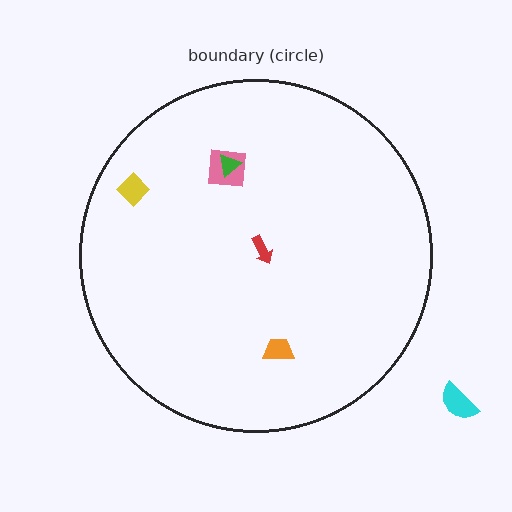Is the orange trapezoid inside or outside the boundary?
Inside.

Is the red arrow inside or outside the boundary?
Inside.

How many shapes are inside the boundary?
5 inside, 1 outside.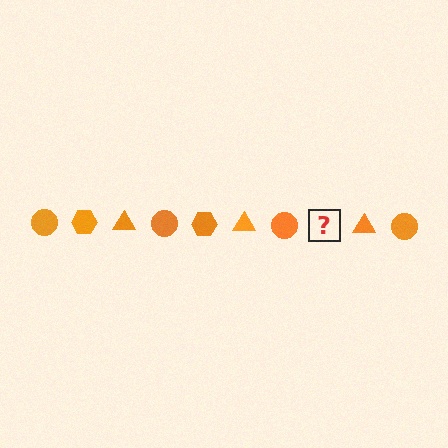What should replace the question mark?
The question mark should be replaced with an orange hexagon.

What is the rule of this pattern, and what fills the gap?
The rule is that the pattern cycles through circle, hexagon, triangle shapes in orange. The gap should be filled with an orange hexagon.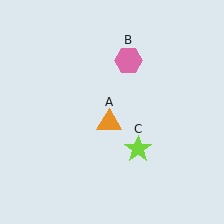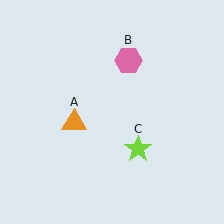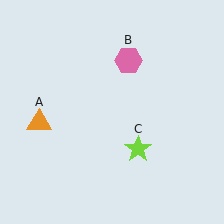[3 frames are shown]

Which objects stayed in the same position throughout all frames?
Pink hexagon (object B) and lime star (object C) remained stationary.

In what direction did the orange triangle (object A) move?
The orange triangle (object A) moved left.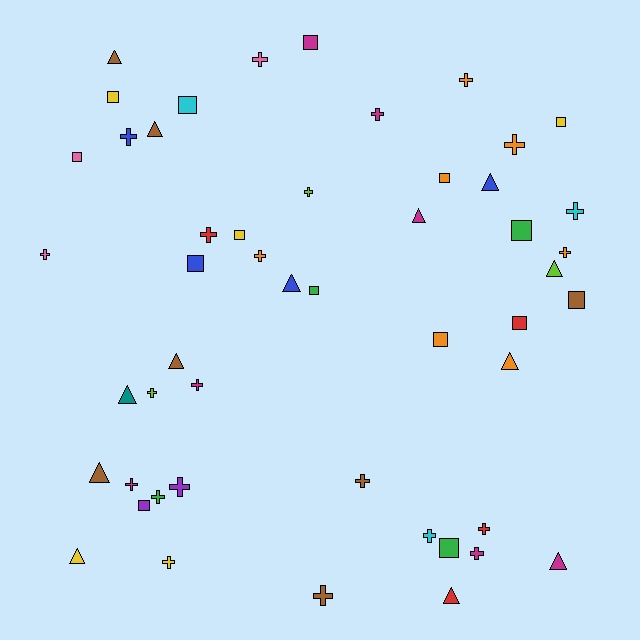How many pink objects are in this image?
There are 3 pink objects.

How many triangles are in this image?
There are 13 triangles.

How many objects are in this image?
There are 50 objects.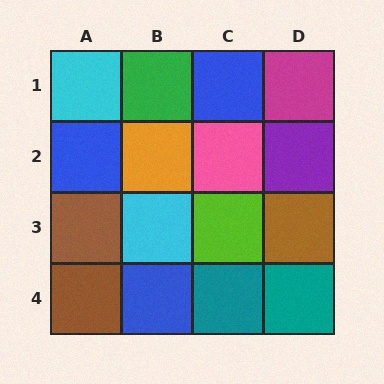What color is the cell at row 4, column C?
Teal.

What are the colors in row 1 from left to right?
Cyan, green, blue, magenta.